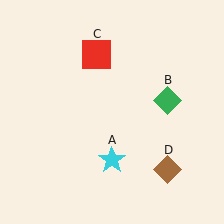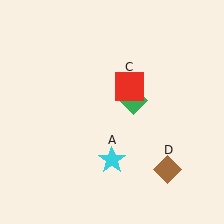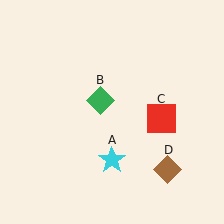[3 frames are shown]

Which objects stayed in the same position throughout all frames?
Cyan star (object A) and brown diamond (object D) remained stationary.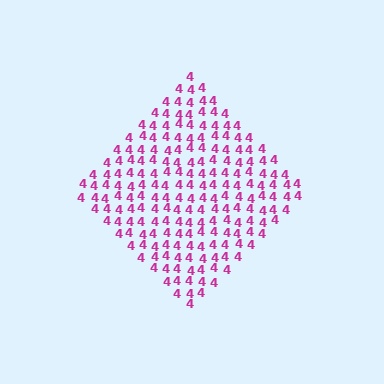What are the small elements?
The small elements are digit 4's.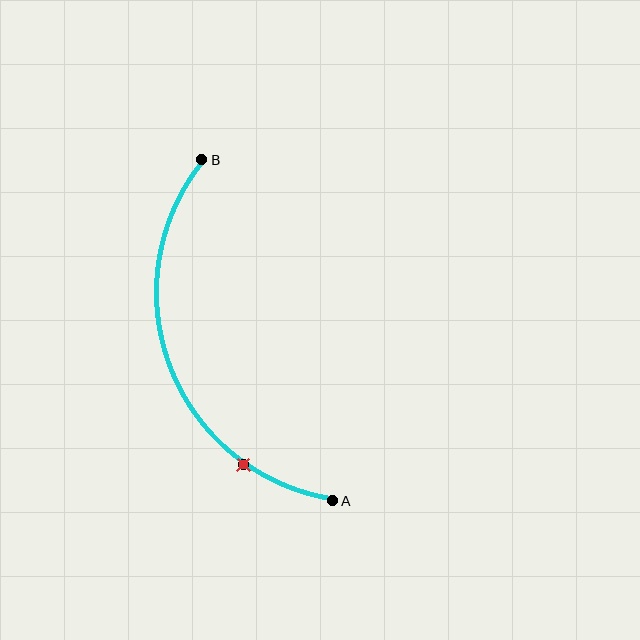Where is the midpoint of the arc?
The arc midpoint is the point on the curve farthest from the straight line joining A and B. It sits to the left of that line.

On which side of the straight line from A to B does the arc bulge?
The arc bulges to the left of the straight line connecting A and B.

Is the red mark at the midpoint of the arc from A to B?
No. The red mark lies on the arc but is closer to endpoint A. The arc midpoint would be at the point on the curve equidistant along the arc from both A and B.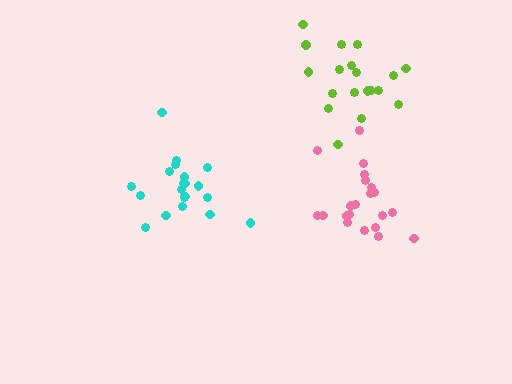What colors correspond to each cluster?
The clusters are colored: cyan, pink, lime.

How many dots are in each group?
Group 1: 20 dots, Group 2: 21 dots, Group 3: 19 dots (60 total).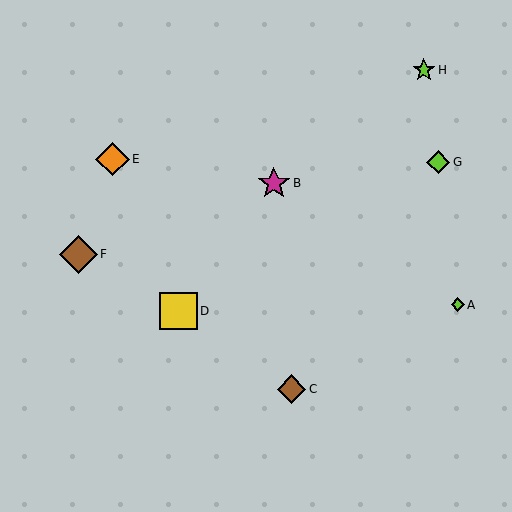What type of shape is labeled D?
Shape D is a yellow square.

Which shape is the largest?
The yellow square (labeled D) is the largest.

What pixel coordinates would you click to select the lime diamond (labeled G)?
Click at (438, 162) to select the lime diamond G.